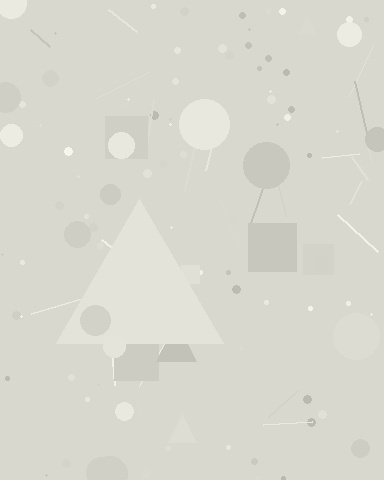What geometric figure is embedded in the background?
A triangle is embedded in the background.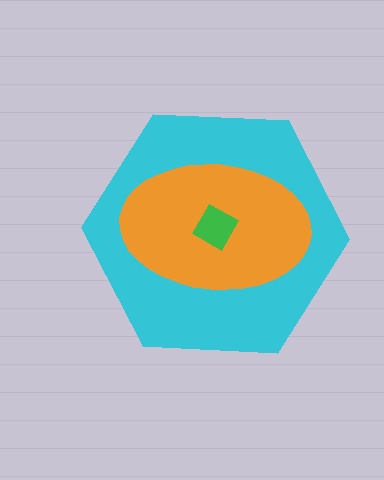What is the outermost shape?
The cyan hexagon.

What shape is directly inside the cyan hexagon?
The orange ellipse.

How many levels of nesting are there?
3.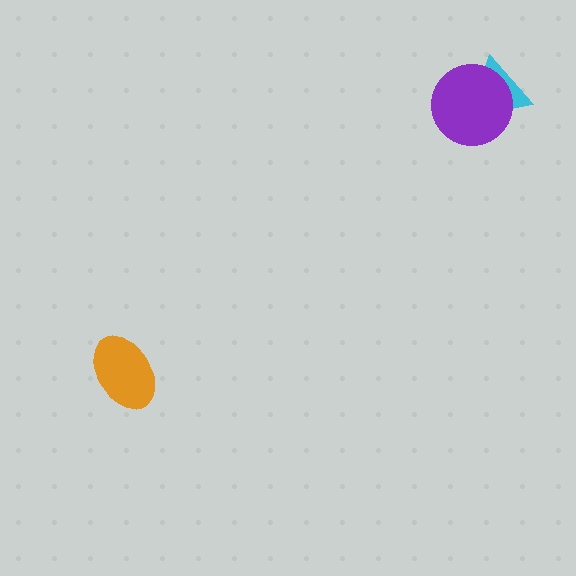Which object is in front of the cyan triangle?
The purple circle is in front of the cyan triangle.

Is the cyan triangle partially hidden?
Yes, it is partially covered by another shape.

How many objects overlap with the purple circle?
1 object overlaps with the purple circle.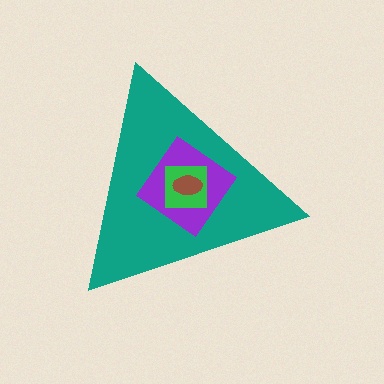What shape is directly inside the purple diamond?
The green square.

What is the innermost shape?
The brown ellipse.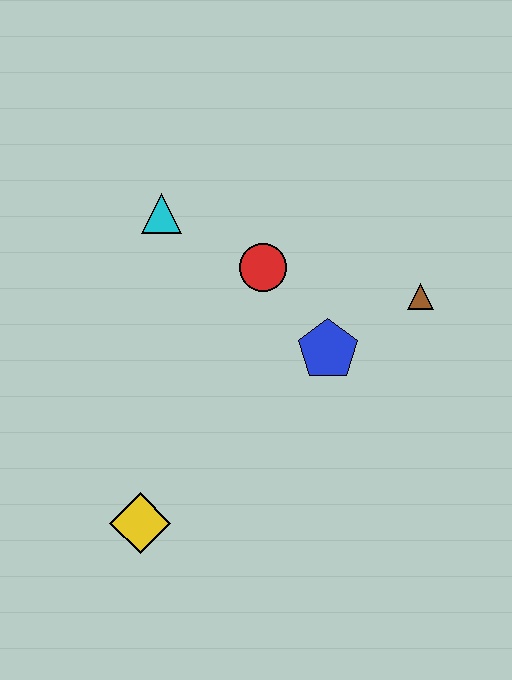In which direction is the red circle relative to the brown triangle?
The red circle is to the left of the brown triangle.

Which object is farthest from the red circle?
The yellow diamond is farthest from the red circle.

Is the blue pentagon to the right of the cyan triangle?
Yes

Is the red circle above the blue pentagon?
Yes